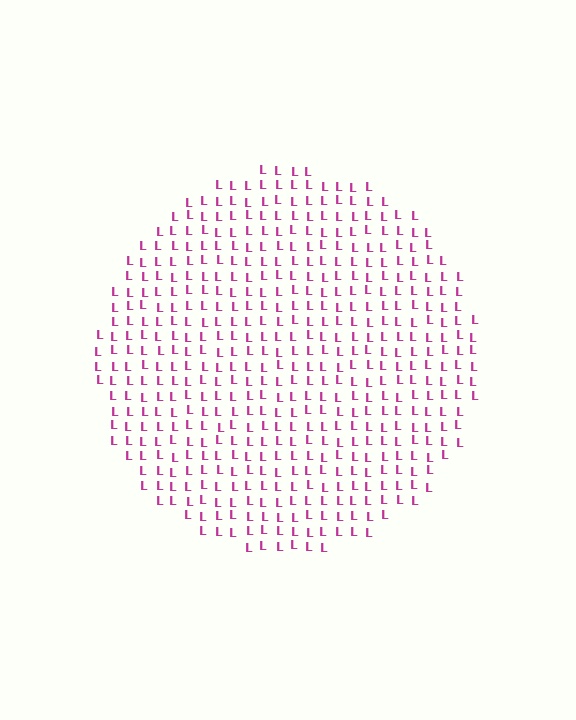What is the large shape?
The large shape is a circle.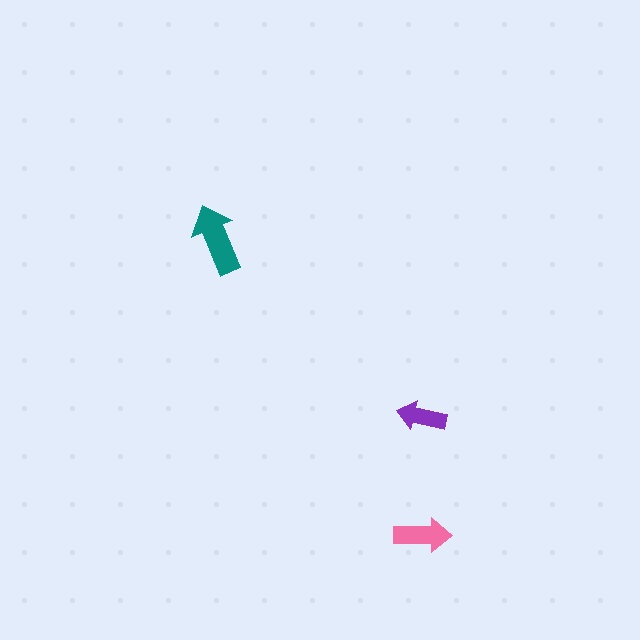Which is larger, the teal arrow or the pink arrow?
The teal one.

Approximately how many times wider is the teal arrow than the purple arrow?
About 1.5 times wider.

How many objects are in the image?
There are 3 objects in the image.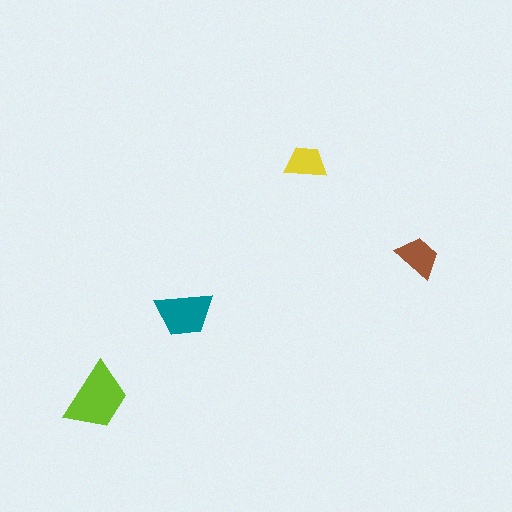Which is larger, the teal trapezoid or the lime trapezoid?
The lime one.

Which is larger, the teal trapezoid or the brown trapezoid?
The teal one.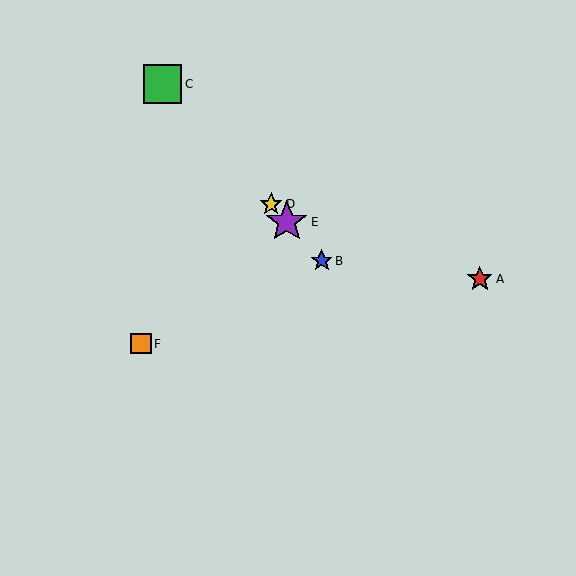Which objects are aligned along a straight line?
Objects B, C, D, E are aligned along a straight line.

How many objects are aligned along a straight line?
4 objects (B, C, D, E) are aligned along a straight line.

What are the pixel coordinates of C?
Object C is at (163, 84).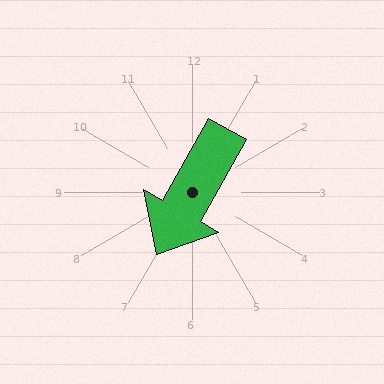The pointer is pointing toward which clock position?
Roughly 7 o'clock.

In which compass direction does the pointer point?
Southwest.